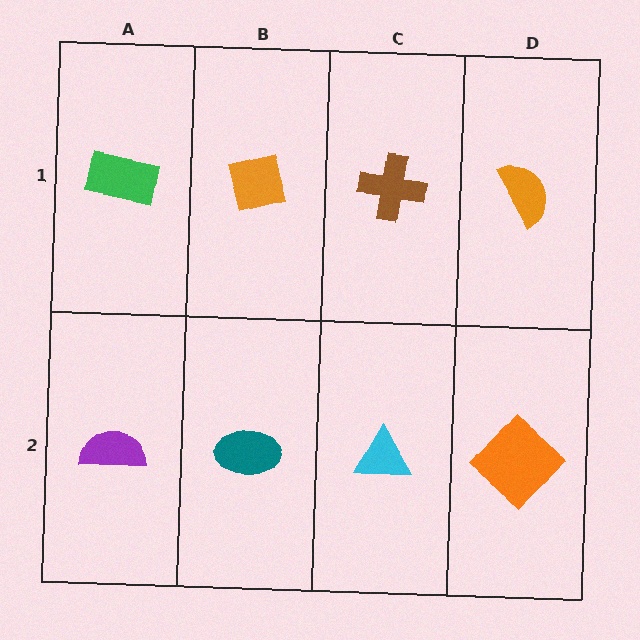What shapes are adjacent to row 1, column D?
An orange diamond (row 2, column D), a brown cross (row 1, column C).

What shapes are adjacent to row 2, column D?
An orange semicircle (row 1, column D), a cyan triangle (row 2, column C).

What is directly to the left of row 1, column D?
A brown cross.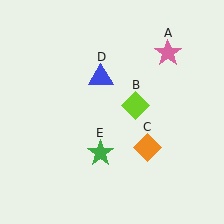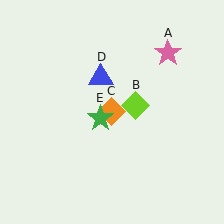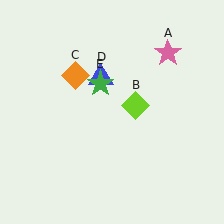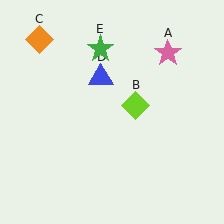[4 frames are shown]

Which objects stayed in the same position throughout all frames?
Pink star (object A) and lime diamond (object B) and blue triangle (object D) remained stationary.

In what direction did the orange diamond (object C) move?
The orange diamond (object C) moved up and to the left.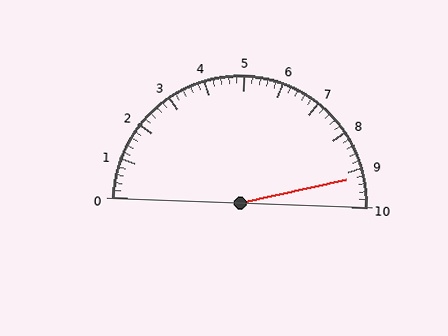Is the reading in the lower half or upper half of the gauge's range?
The reading is in the upper half of the range (0 to 10).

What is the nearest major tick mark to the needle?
The nearest major tick mark is 9.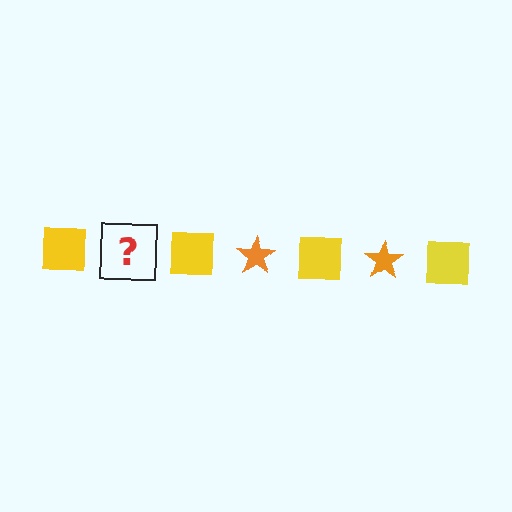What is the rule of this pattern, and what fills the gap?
The rule is that the pattern alternates between yellow square and orange star. The gap should be filled with an orange star.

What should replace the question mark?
The question mark should be replaced with an orange star.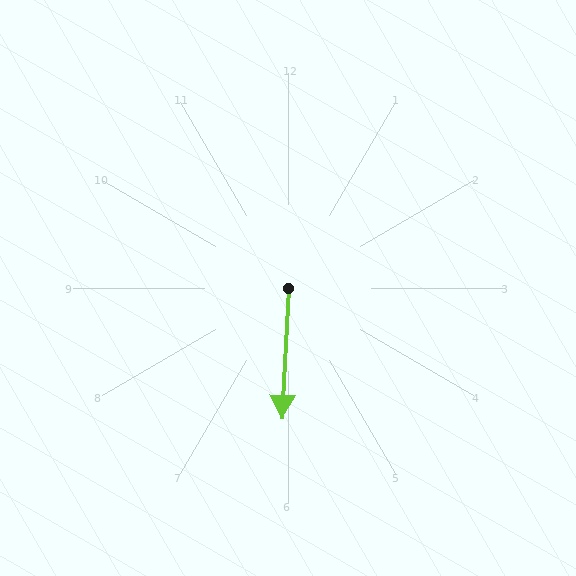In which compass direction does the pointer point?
South.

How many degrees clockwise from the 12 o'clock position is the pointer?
Approximately 183 degrees.